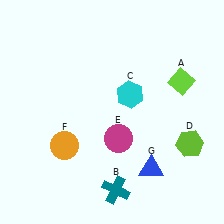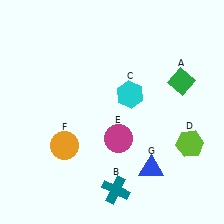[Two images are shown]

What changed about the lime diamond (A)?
In Image 1, A is lime. In Image 2, it changed to green.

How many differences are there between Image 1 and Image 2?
There is 1 difference between the two images.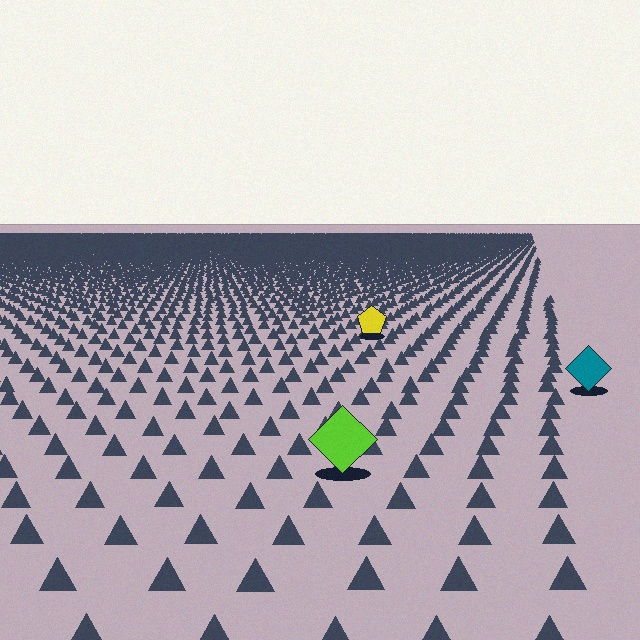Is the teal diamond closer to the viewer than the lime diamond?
No. The lime diamond is closer — you can tell from the texture gradient: the ground texture is coarser near it.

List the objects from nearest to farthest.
From nearest to farthest: the lime diamond, the teal diamond, the yellow pentagon.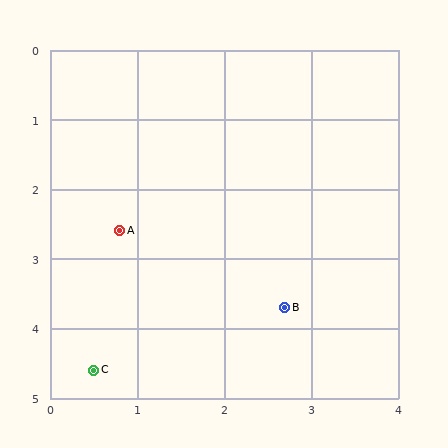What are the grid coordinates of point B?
Point B is at approximately (2.7, 3.7).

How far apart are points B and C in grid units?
Points B and C are about 2.4 grid units apart.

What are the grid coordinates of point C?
Point C is at approximately (0.5, 4.6).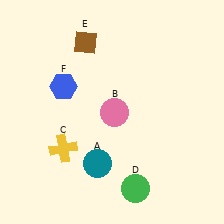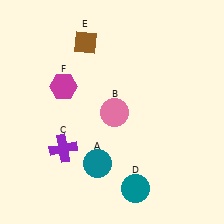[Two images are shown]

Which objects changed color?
C changed from yellow to purple. D changed from green to teal. F changed from blue to magenta.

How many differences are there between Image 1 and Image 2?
There are 3 differences between the two images.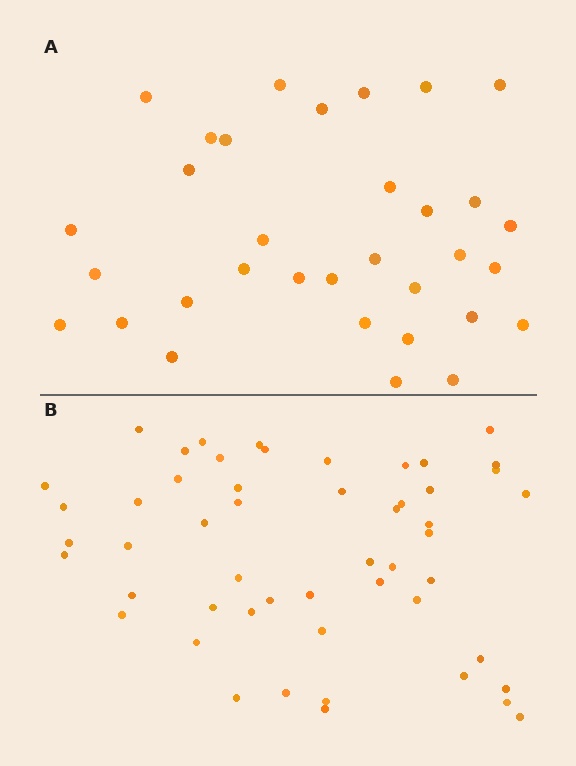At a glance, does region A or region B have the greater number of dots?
Region B (the bottom region) has more dots.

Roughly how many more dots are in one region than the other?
Region B has approximately 20 more dots than region A.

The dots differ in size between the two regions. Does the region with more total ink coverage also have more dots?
No. Region A has more total ink coverage because its dots are larger, but region B actually contains more individual dots. Total area can be misleading — the number of items is what matters here.